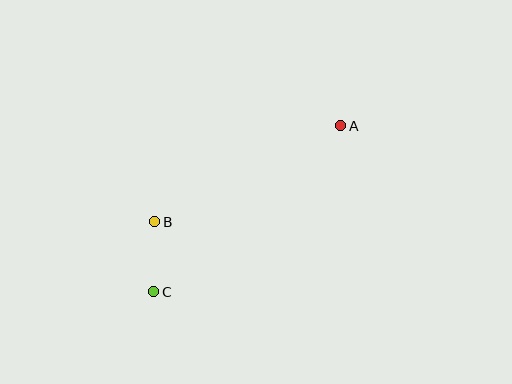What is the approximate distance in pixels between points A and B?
The distance between A and B is approximately 209 pixels.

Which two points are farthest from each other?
Points A and C are farthest from each other.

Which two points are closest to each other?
Points B and C are closest to each other.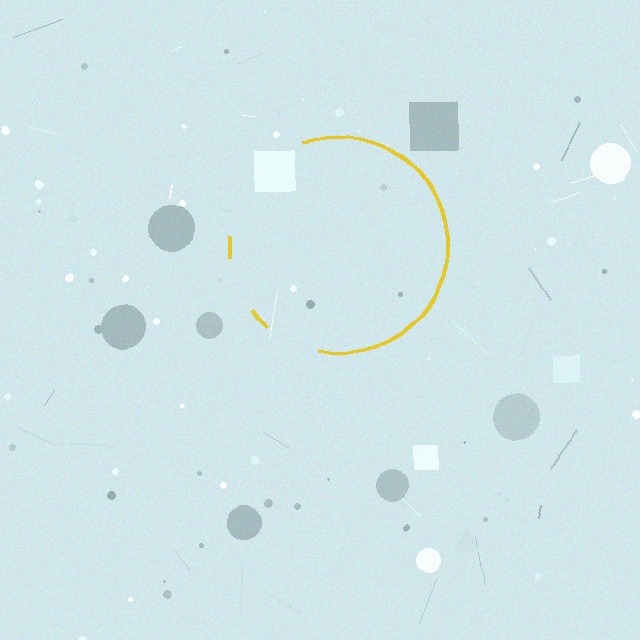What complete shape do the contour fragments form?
The contour fragments form a circle.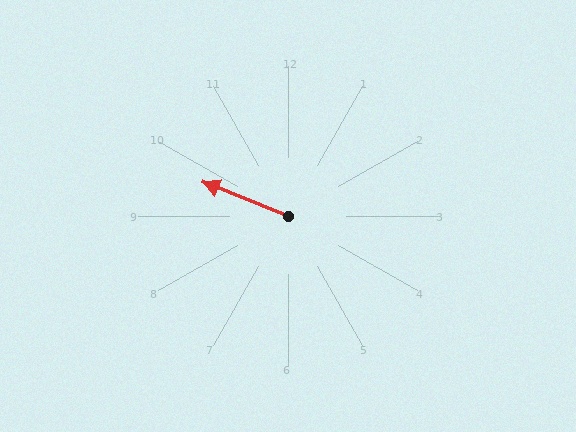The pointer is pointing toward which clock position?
Roughly 10 o'clock.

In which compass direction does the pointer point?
West.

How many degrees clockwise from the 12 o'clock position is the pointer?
Approximately 292 degrees.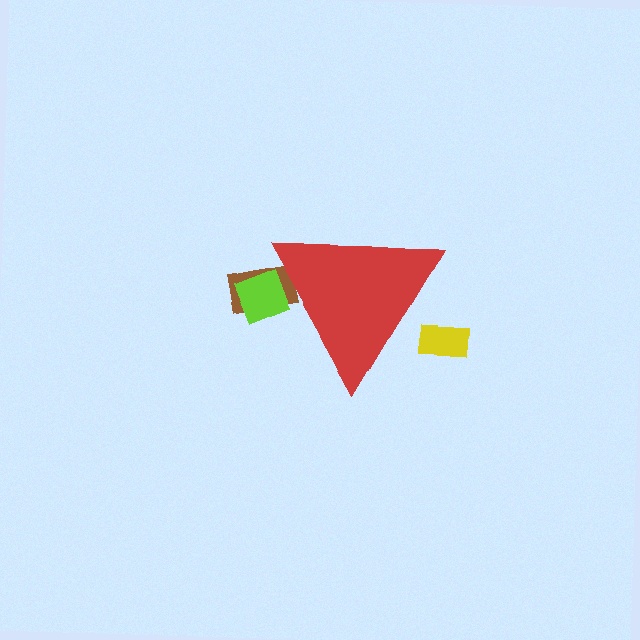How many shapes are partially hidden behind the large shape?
3 shapes are partially hidden.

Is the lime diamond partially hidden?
Yes, the lime diamond is partially hidden behind the red triangle.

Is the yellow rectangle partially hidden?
Yes, the yellow rectangle is partially hidden behind the red triangle.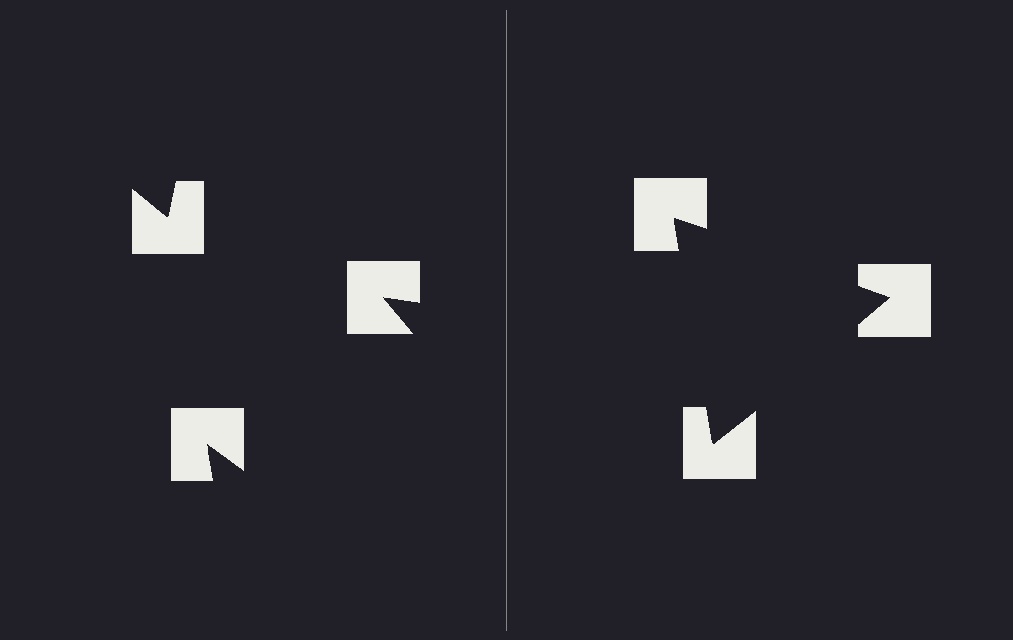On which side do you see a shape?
An illusory triangle appears on the right side. On the left side the wedge cuts are rotated, so no coherent shape forms.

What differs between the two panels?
The notched squares are positioned identically on both sides; only the wedge orientations differ. On the right they align to a triangle; on the left they are misaligned.